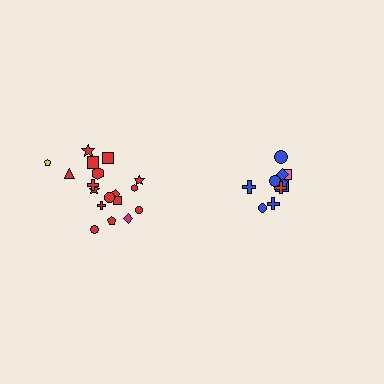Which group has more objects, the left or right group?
The left group.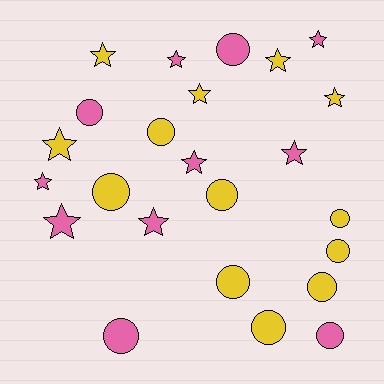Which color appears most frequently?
Yellow, with 13 objects.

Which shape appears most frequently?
Star, with 12 objects.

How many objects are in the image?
There are 24 objects.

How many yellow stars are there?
There are 5 yellow stars.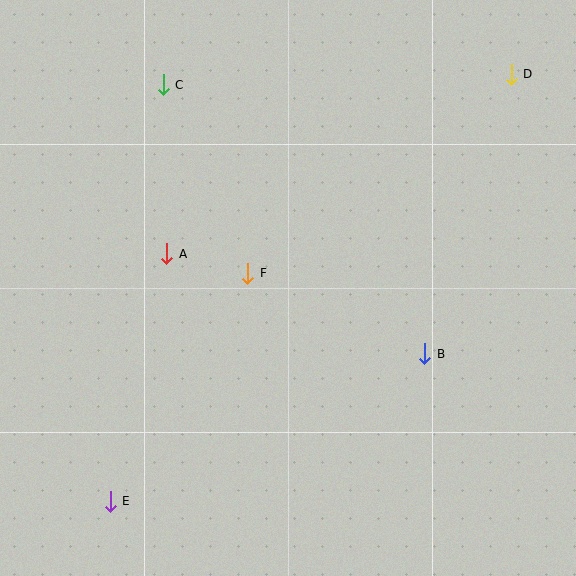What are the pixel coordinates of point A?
Point A is at (167, 254).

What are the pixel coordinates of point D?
Point D is at (511, 74).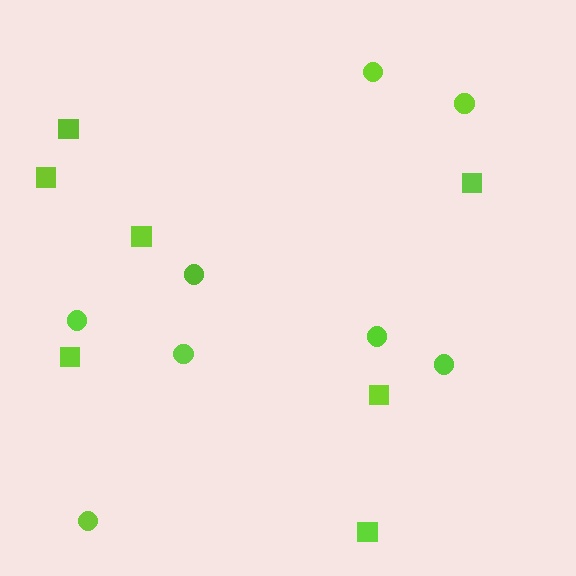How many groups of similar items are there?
There are 2 groups: one group of circles (8) and one group of squares (7).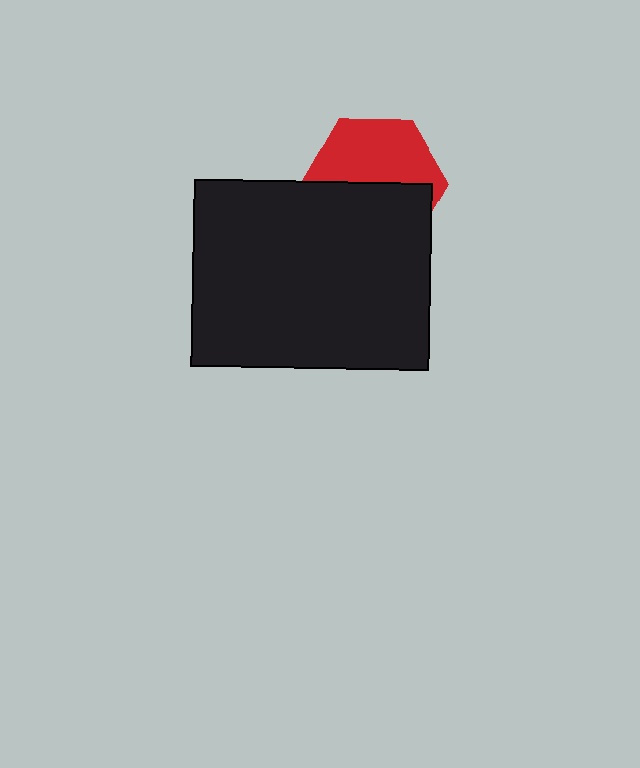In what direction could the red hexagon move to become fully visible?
The red hexagon could move up. That would shift it out from behind the black rectangle entirely.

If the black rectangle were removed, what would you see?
You would see the complete red hexagon.